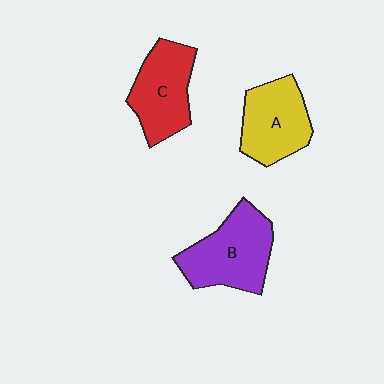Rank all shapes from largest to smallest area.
From largest to smallest: B (purple), C (red), A (yellow).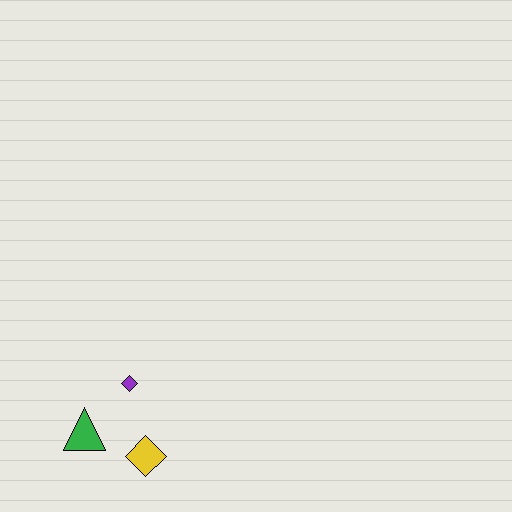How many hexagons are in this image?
There are no hexagons.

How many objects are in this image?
There are 3 objects.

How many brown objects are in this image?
There are no brown objects.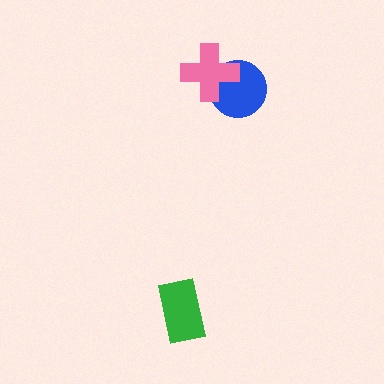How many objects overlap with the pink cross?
1 object overlaps with the pink cross.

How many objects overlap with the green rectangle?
0 objects overlap with the green rectangle.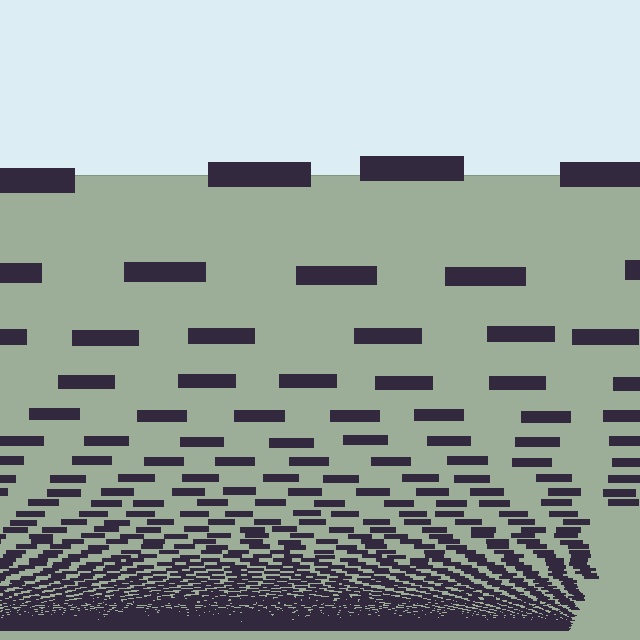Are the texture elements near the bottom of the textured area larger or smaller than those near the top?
Smaller. The gradient is inverted — elements near the bottom are smaller and denser.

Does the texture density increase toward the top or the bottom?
Density increases toward the bottom.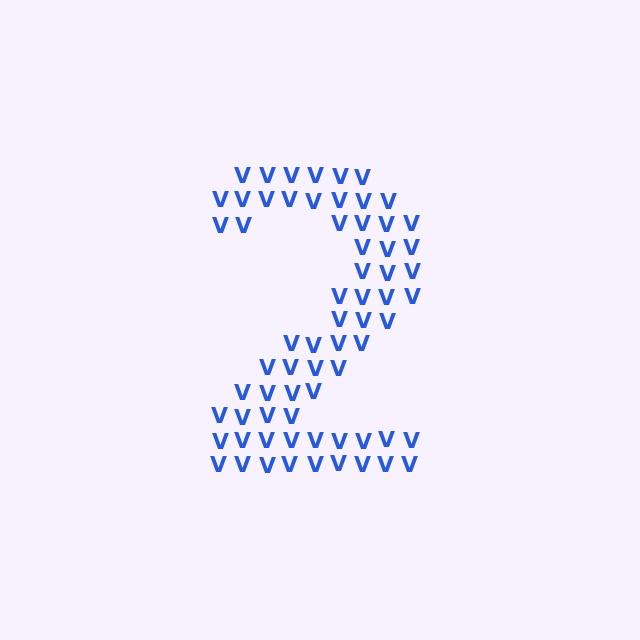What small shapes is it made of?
It is made of small letter V's.